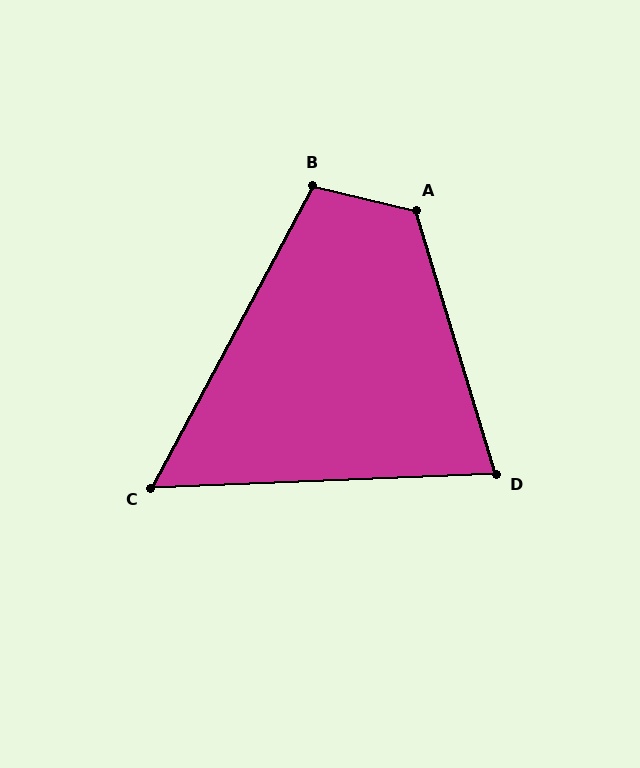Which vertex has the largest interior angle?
A, at approximately 120 degrees.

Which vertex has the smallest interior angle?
C, at approximately 60 degrees.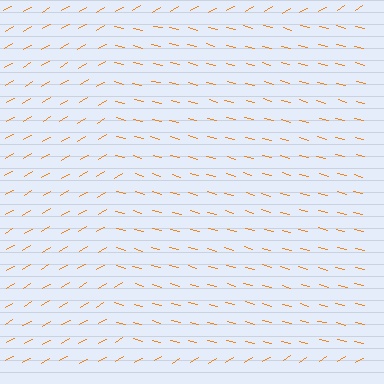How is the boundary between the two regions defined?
The boundary is defined purely by a change in line orientation (approximately 45 degrees difference). All lines are the same color and thickness.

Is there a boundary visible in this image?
Yes, there is a texture boundary formed by a change in line orientation.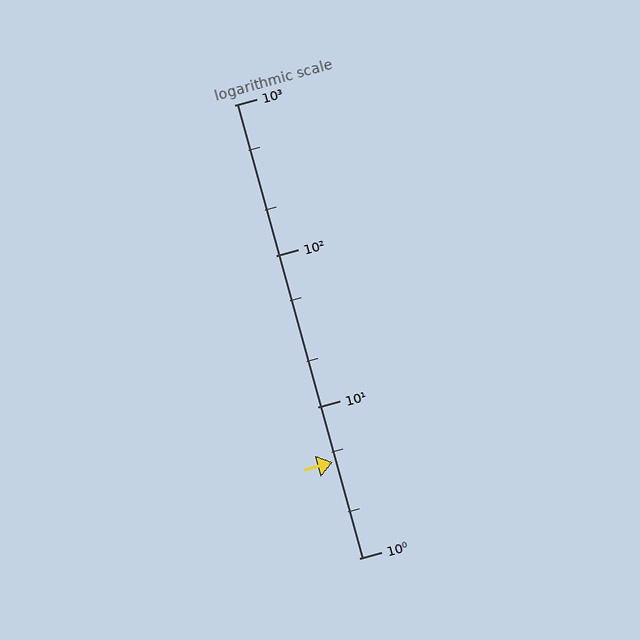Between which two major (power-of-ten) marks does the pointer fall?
The pointer is between 1 and 10.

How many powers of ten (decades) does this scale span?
The scale spans 3 decades, from 1 to 1000.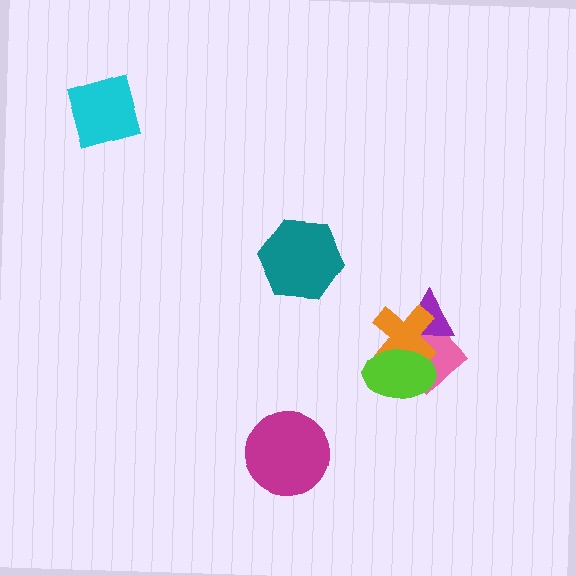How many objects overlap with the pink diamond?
3 objects overlap with the pink diamond.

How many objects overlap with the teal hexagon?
0 objects overlap with the teal hexagon.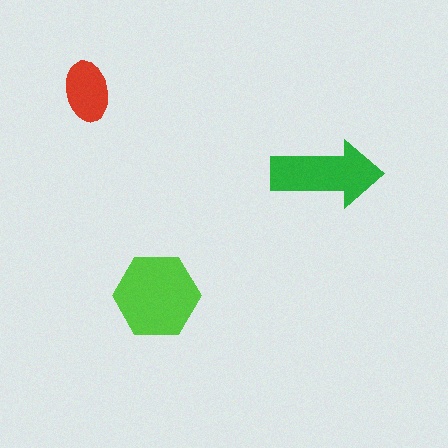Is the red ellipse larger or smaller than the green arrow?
Smaller.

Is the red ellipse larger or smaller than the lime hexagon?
Smaller.